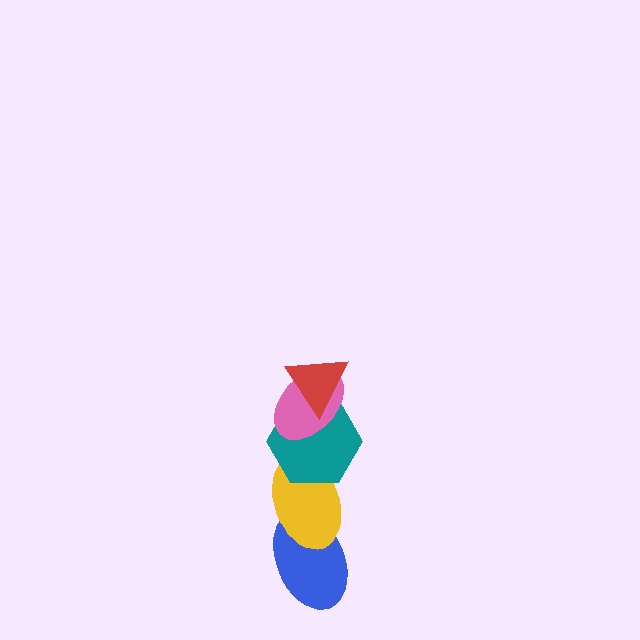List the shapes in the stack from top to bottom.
From top to bottom: the red triangle, the pink ellipse, the teal hexagon, the yellow ellipse, the blue ellipse.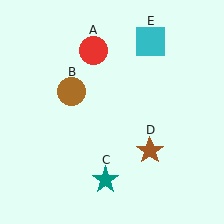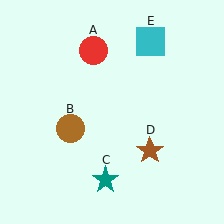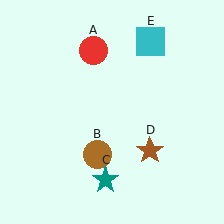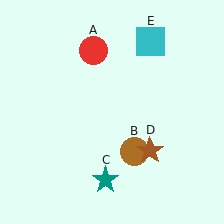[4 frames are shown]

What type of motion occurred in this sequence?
The brown circle (object B) rotated counterclockwise around the center of the scene.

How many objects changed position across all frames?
1 object changed position: brown circle (object B).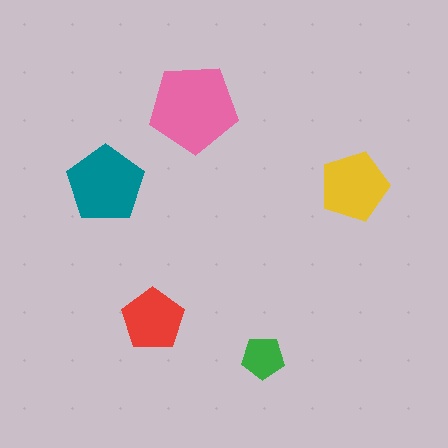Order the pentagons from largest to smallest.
the pink one, the teal one, the yellow one, the red one, the green one.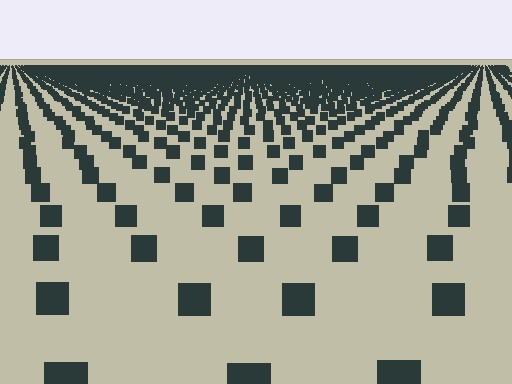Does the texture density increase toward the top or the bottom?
Density increases toward the top.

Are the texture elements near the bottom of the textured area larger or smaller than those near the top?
Larger. Near the bottom, elements are closer to the viewer and appear at a bigger on-screen size.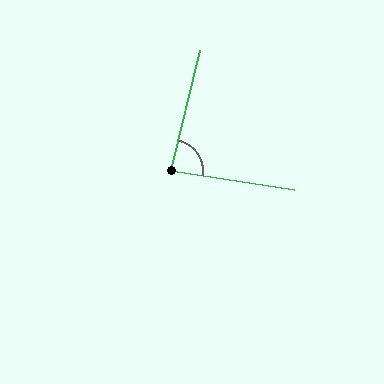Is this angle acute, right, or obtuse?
It is approximately a right angle.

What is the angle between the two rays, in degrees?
Approximately 85 degrees.